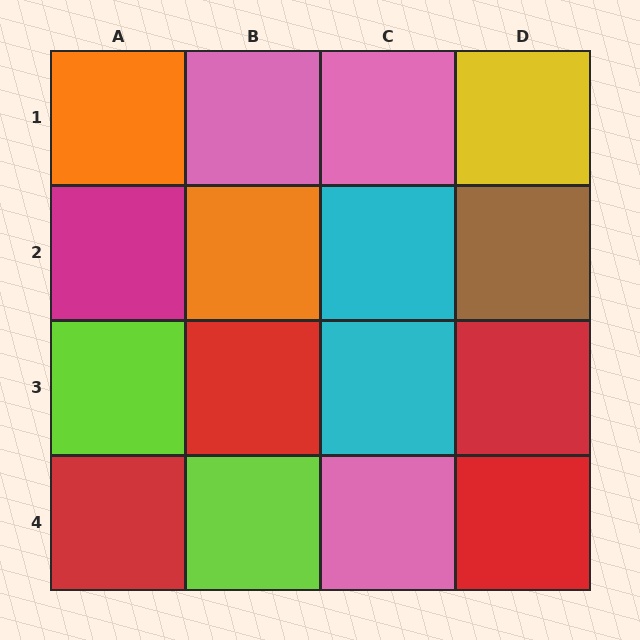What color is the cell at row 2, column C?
Cyan.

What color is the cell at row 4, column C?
Pink.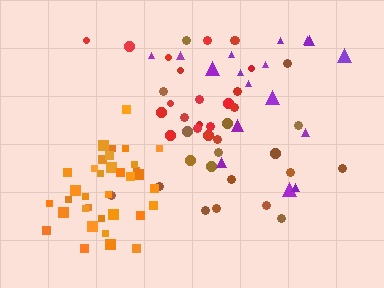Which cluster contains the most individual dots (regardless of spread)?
Orange (35).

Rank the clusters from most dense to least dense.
orange, red, brown, purple.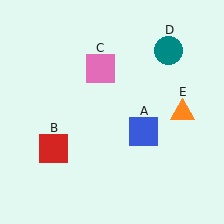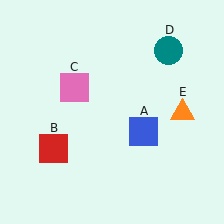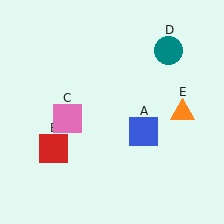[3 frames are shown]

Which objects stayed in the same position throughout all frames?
Blue square (object A) and red square (object B) and teal circle (object D) and orange triangle (object E) remained stationary.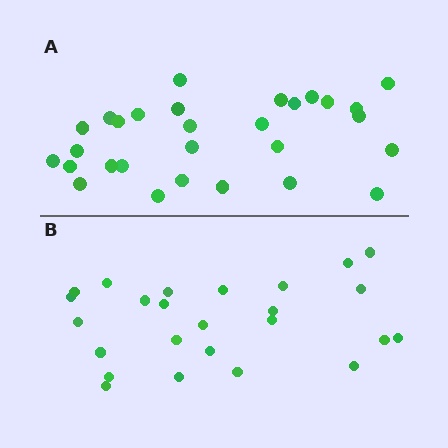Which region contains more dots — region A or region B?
Region A (the top region) has more dots.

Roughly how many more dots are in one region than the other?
Region A has about 4 more dots than region B.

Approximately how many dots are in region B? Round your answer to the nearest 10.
About 20 dots. (The exact count is 25, which rounds to 20.)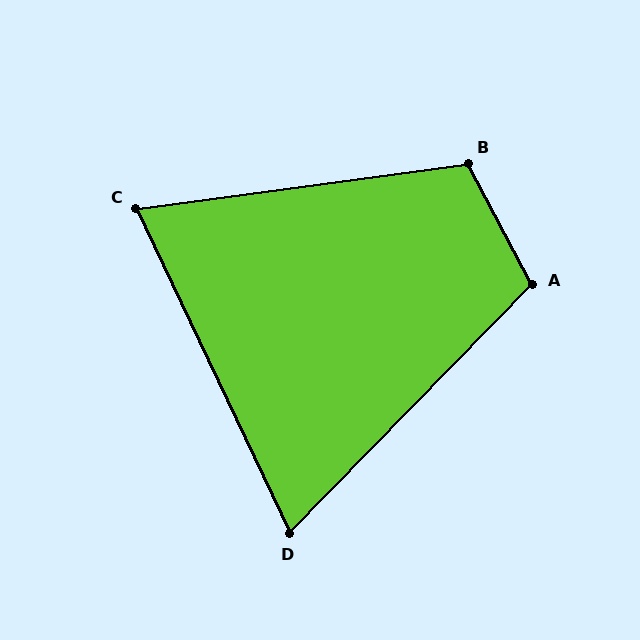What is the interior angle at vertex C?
Approximately 72 degrees (acute).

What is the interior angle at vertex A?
Approximately 108 degrees (obtuse).